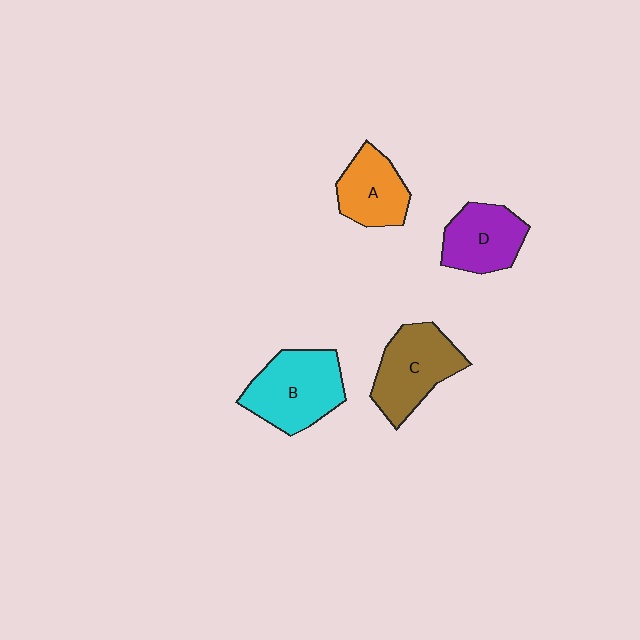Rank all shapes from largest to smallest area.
From largest to smallest: B (cyan), C (brown), D (purple), A (orange).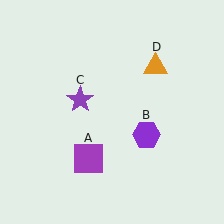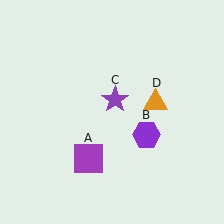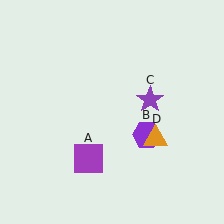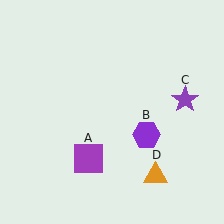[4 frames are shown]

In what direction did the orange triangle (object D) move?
The orange triangle (object D) moved down.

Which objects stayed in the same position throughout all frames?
Purple square (object A) and purple hexagon (object B) remained stationary.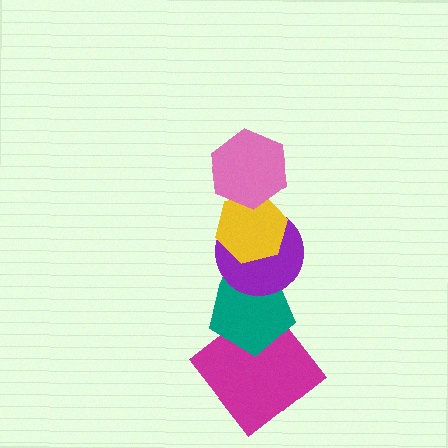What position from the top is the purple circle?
The purple circle is 3rd from the top.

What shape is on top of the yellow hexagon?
The pink hexagon is on top of the yellow hexagon.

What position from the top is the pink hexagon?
The pink hexagon is 1st from the top.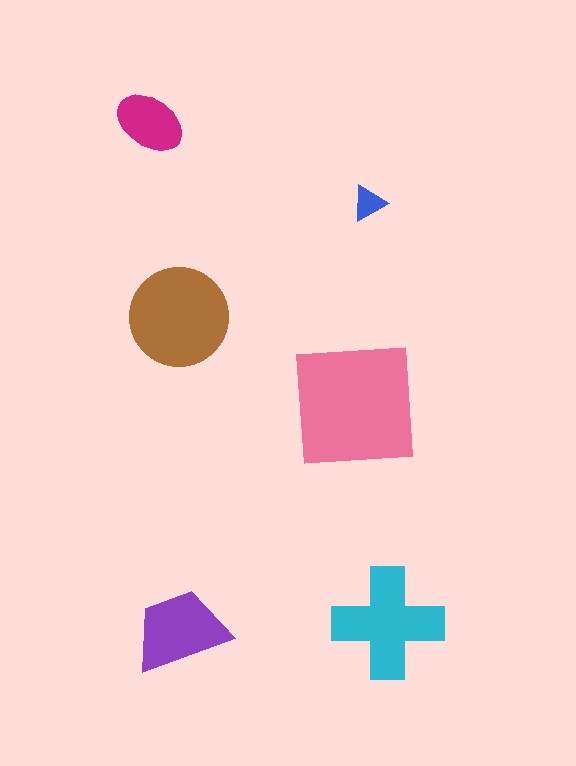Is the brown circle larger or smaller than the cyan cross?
Larger.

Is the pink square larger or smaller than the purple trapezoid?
Larger.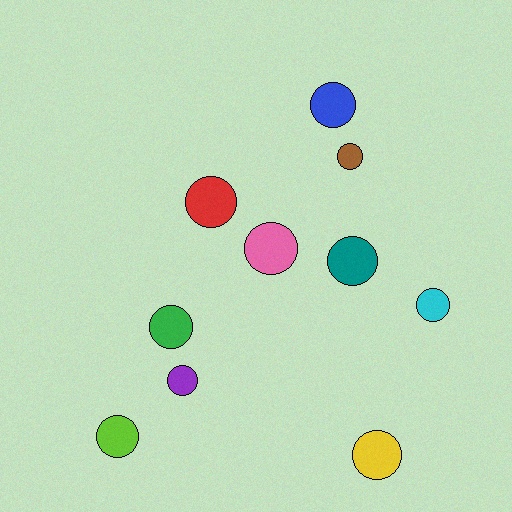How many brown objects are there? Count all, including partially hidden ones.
There is 1 brown object.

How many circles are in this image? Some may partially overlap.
There are 10 circles.